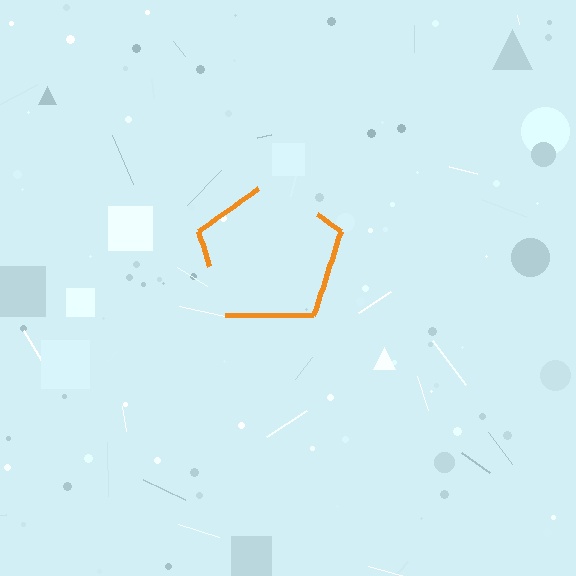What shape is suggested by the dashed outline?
The dashed outline suggests a pentagon.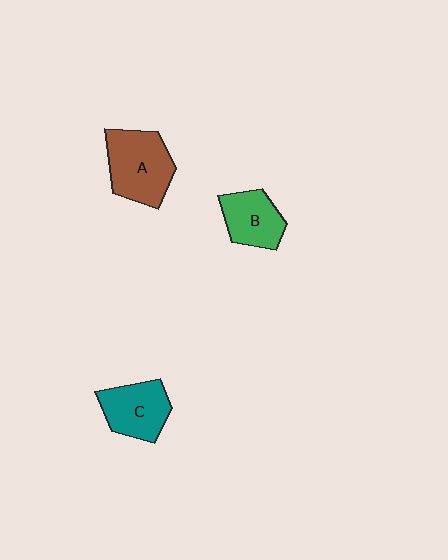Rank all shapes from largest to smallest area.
From largest to smallest: A (brown), C (teal), B (green).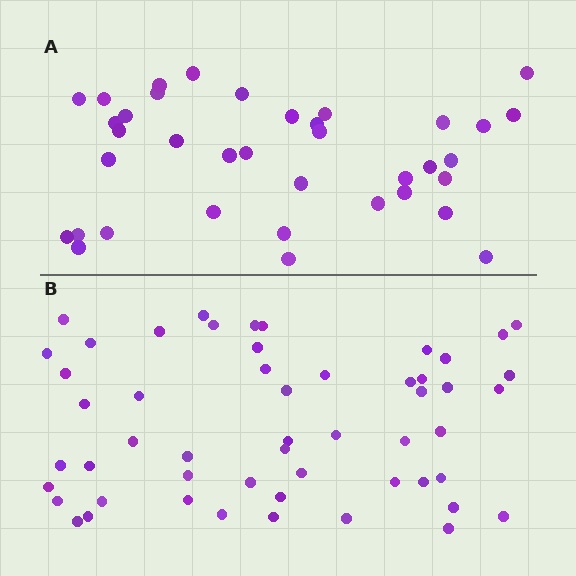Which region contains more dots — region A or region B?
Region B (the bottom region) has more dots.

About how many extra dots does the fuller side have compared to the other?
Region B has approximately 15 more dots than region A.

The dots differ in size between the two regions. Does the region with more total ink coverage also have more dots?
No. Region A has more total ink coverage because its dots are larger, but region B actually contains more individual dots. Total area can be misleading — the number of items is what matters here.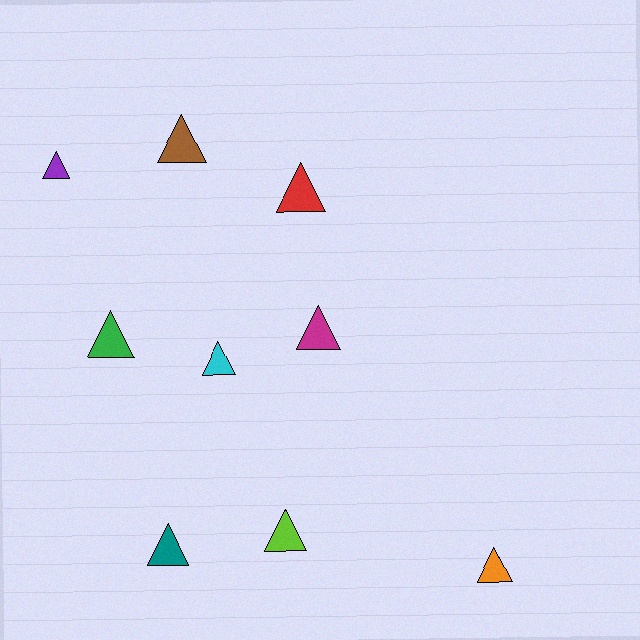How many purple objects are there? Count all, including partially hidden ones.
There is 1 purple object.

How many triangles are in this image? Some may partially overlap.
There are 9 triangles.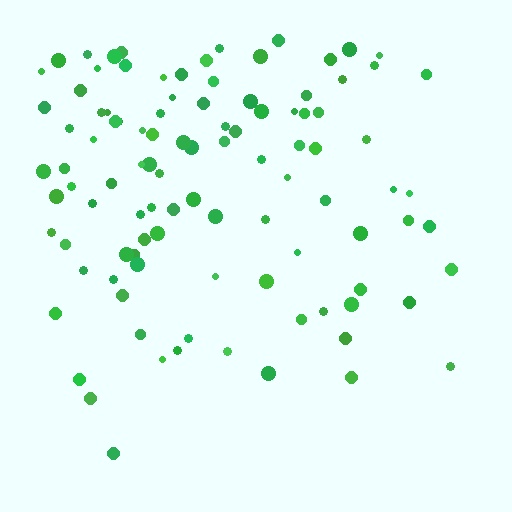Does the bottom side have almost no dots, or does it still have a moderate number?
Still a moderate number, just noticeably fewer than the top.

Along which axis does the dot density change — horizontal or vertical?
Vertical.